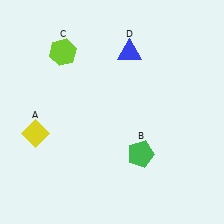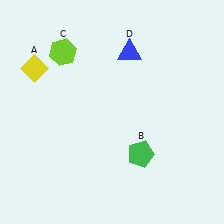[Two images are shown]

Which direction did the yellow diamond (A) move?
The yellow diamond (A) moved up.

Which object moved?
The yellow diamond (A) moved up.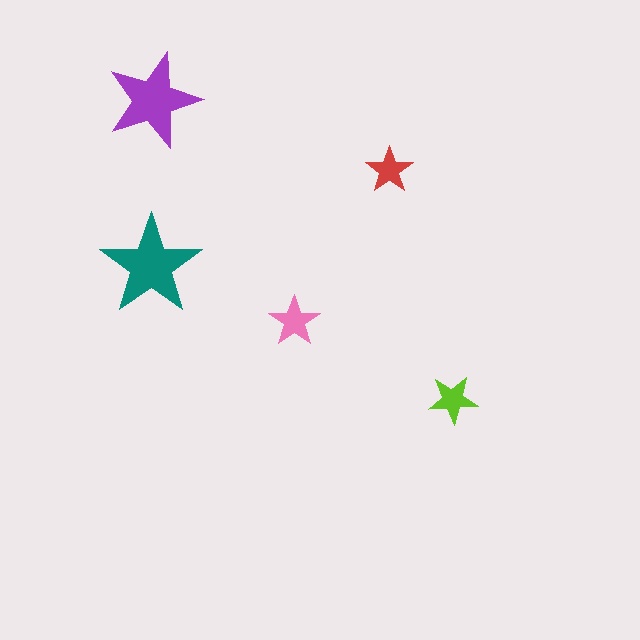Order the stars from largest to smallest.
the teal one, the purple one, the pink one, the lime one, the red one.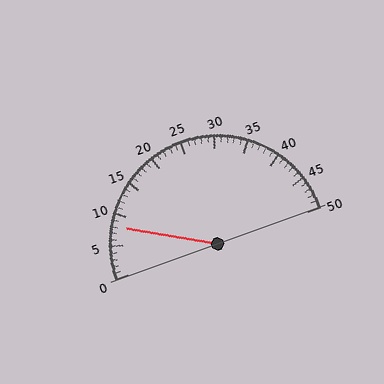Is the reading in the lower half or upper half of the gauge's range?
The reading is in the lower half of the range (0 to 50).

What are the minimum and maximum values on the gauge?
The gauge ranges from 0 to 50.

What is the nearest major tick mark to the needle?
The nearest major tick mark is 10.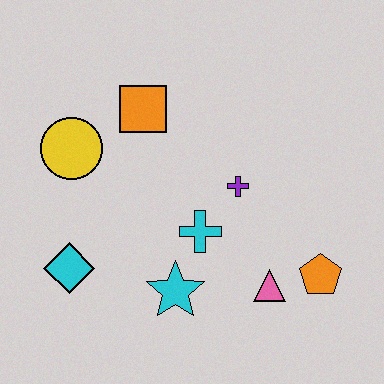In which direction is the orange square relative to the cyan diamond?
The orange square is above the cyan diamond.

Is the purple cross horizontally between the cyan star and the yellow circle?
No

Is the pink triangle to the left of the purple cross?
No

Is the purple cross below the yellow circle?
Yes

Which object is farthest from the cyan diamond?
The orange pentagon is farthest from the cyan diamond.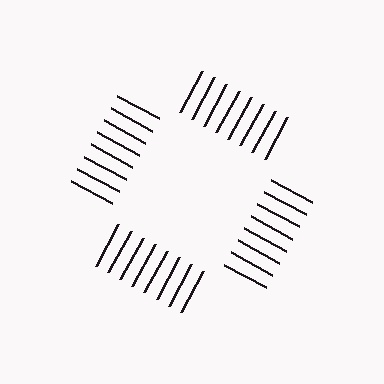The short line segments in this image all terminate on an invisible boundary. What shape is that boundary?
An illusory square — the line segments terminate on its edges but no continuous stroke is drawn.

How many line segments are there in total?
32 — 8 along each of the 4 edges.